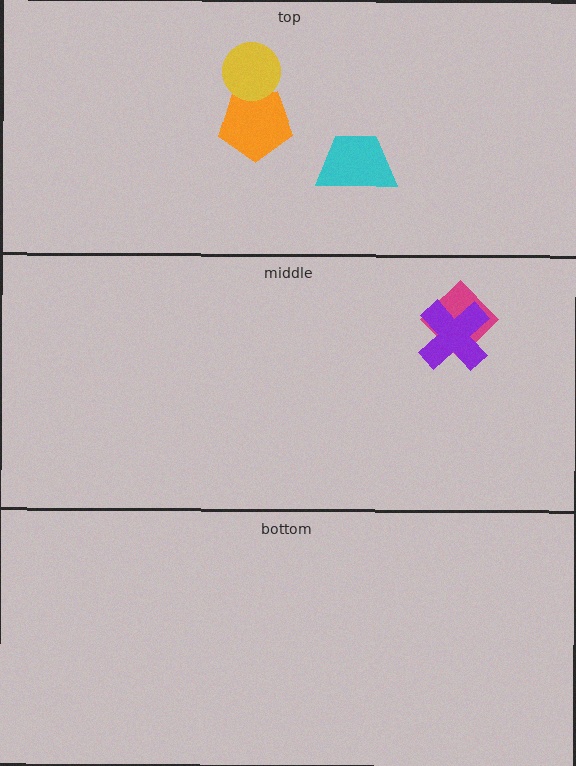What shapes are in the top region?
The orange pentagon, the yellow circle, the cyan trapezoid.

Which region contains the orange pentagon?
The top region.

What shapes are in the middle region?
The magenta diamond, the purple cross.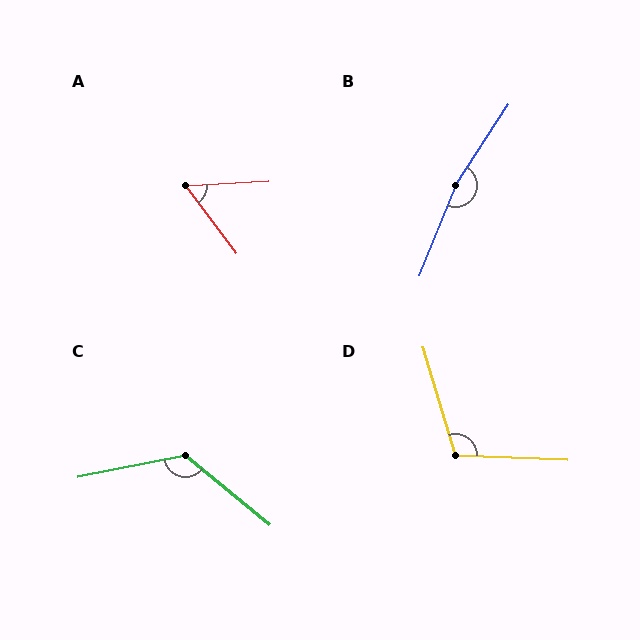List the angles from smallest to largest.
A (57°), D (109°), C (129°), B (169°).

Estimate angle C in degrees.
Approximately 129 degrees.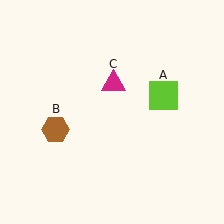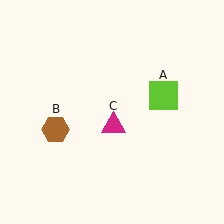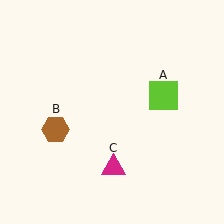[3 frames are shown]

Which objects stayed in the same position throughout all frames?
Lime square (object A) and brown hexagon (object B) remained stationary.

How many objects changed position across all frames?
1 object changed position: magenta triangle (object C).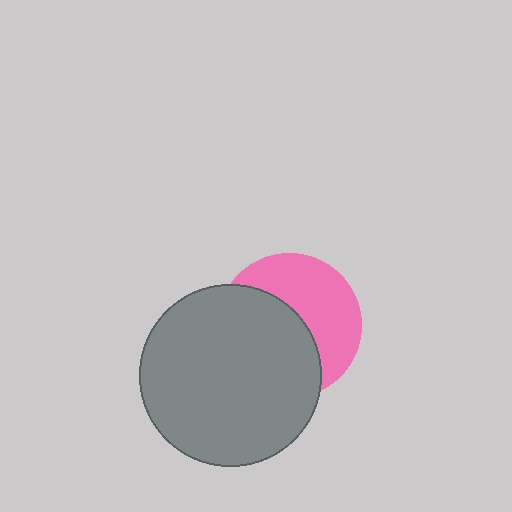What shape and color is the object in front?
The object in front is a gray circle.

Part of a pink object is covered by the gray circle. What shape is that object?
It is a circle.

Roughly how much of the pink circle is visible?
About half of it is visible (roughly 47%).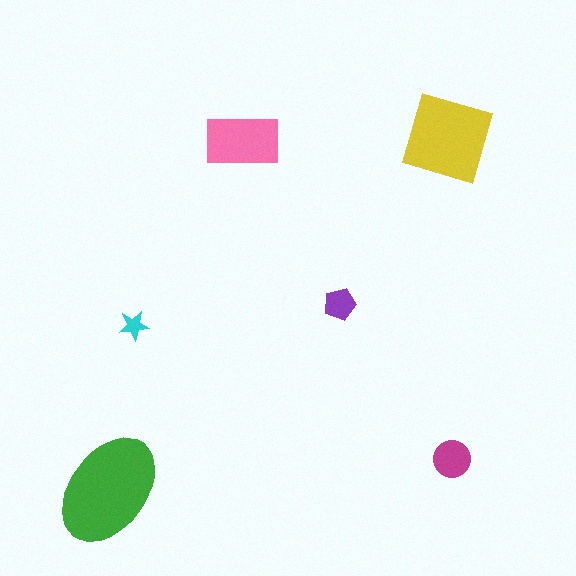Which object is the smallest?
The cyan star.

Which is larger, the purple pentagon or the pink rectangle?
The pink rectangle.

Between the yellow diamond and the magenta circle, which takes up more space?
The yellow diamond.